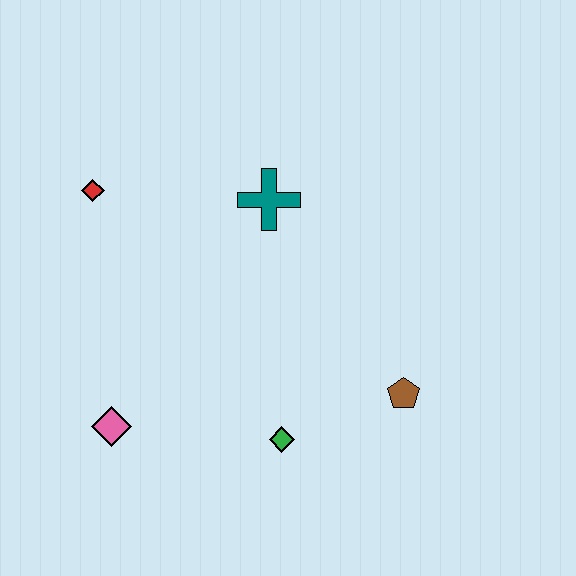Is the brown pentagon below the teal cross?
Yes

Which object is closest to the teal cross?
The red diamond is closest to the teal cross.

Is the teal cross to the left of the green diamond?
Yes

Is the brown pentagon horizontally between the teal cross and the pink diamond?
No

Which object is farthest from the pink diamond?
The brown pentagon is farthest from the pink diamond.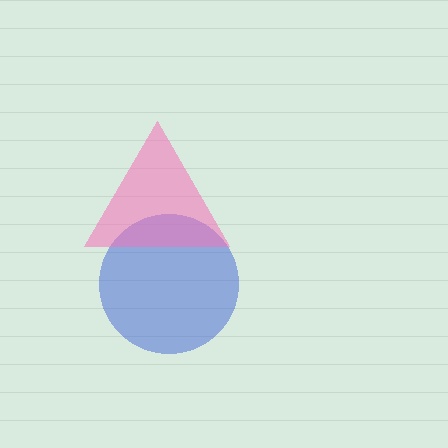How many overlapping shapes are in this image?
There are 2 overlapping shapes in the image.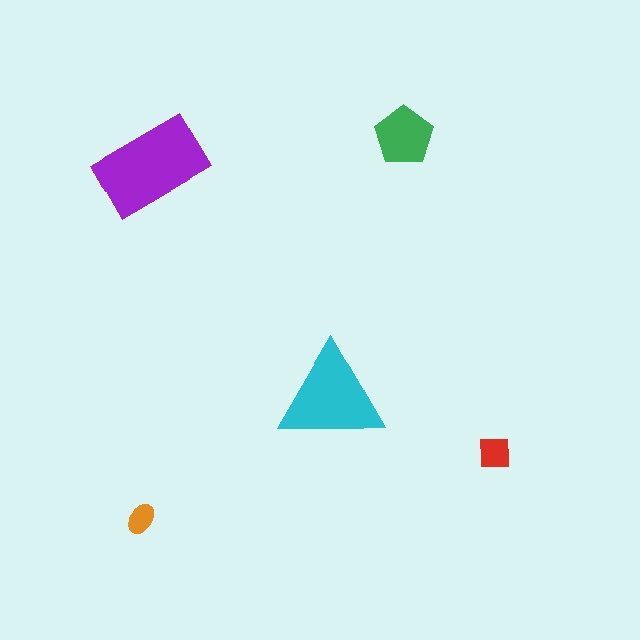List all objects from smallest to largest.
The orange ellipse, the red square, the green pentagon, the cyan triangle, the purple rectangle.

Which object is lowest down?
The orange ellipse is bottommost.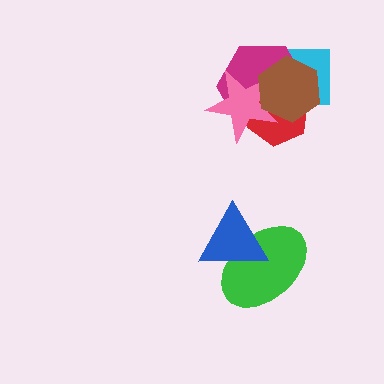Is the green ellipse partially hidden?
Yes, it is partially covered by another shape.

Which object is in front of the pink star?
The brown hexagon is in front of the pink star.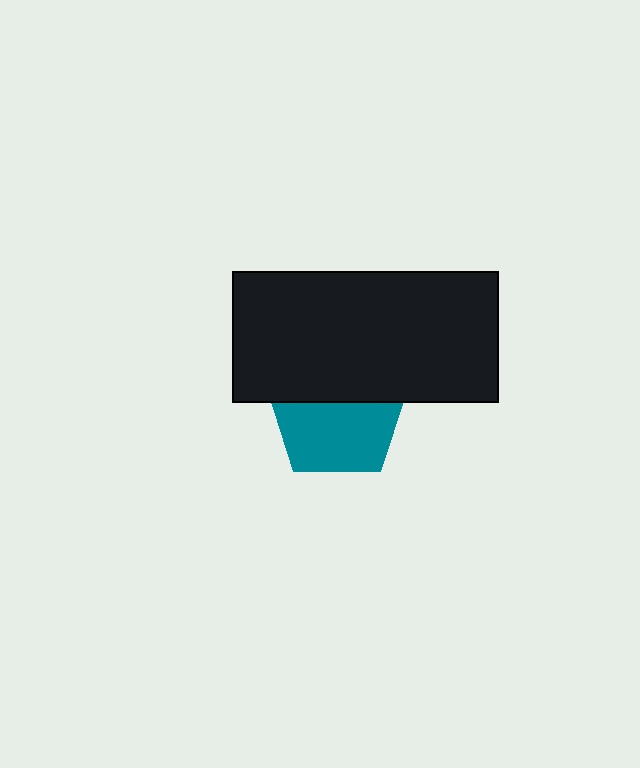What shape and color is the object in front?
The object in front is a black rectangle.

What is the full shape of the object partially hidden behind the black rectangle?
The partially hidden object is a teal pentagon.